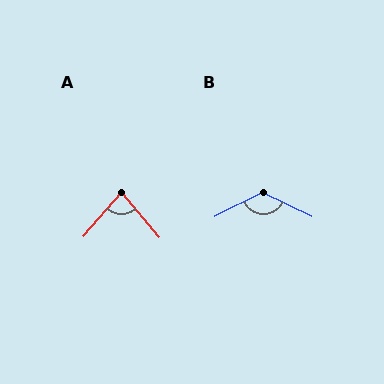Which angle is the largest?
B, at approximately 127 degrees.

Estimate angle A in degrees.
Approximately 81 degrees.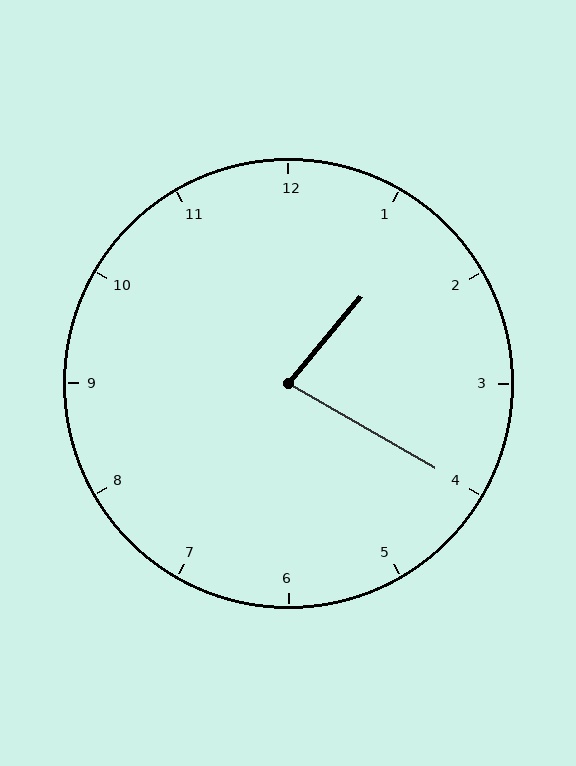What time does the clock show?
1:20.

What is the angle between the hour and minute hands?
Approximately 80 degrees.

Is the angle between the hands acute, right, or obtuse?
It is acute.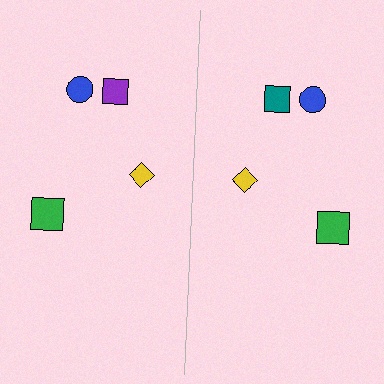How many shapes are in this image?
There are 8 shapes in this image.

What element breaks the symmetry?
The teal square on the right side breaks the symmetry — its mirror counterpart is purple.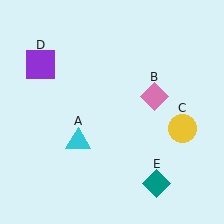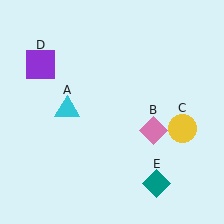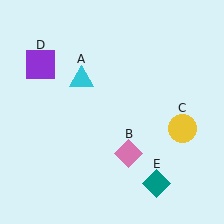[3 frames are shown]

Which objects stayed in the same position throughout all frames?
Yellow circle (object C) and purple square (object D) and teal diamond (object E) remained stationary.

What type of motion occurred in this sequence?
The cyan triangle (object A), pink diamond (object B) rotated clockwise around the center of the scene.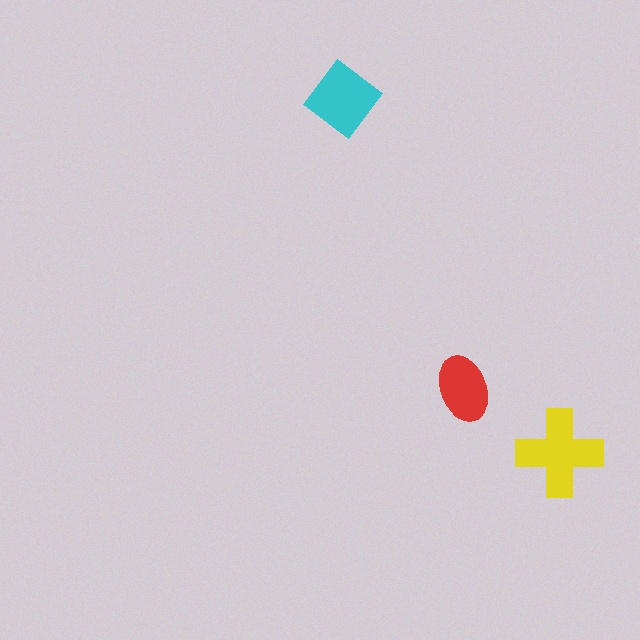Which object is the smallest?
The red ellipse.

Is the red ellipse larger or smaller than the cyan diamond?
Smaller.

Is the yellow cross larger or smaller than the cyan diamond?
Larger.